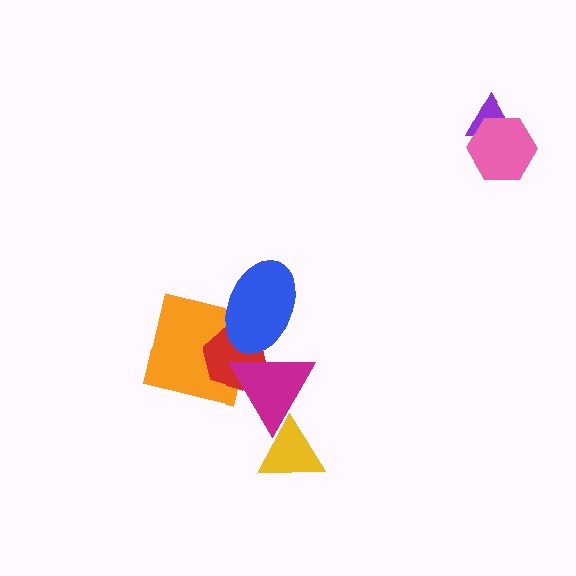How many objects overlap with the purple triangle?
1 object overlaps with the purple triangle.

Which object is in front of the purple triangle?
The pink hexagon is in front of the purple triangle.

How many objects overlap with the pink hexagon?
1 object overlaps with the pink hexagon.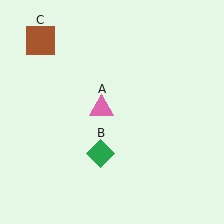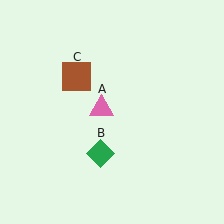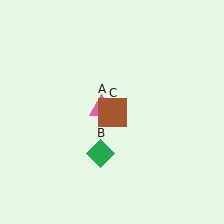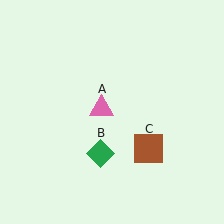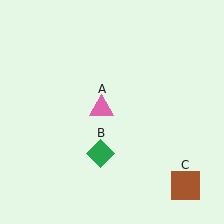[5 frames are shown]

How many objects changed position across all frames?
1 object changed position: brown square (object C).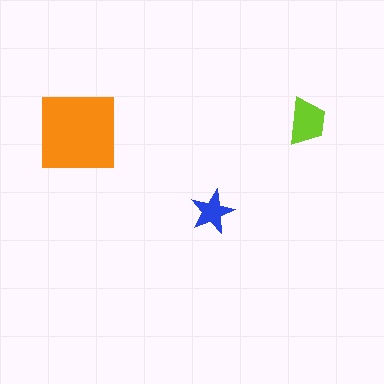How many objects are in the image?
There are 3 objects in the image.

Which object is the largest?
The orange square.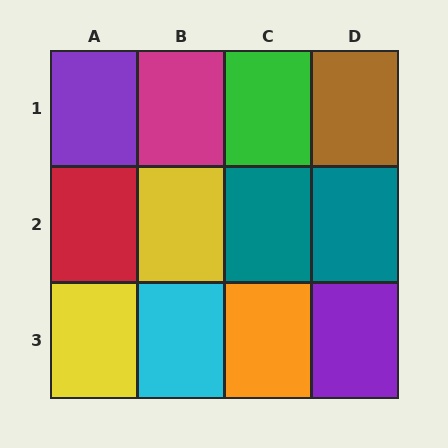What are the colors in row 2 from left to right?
Red, yellow, teal, teal.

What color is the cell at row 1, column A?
Purple.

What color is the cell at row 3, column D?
Purple.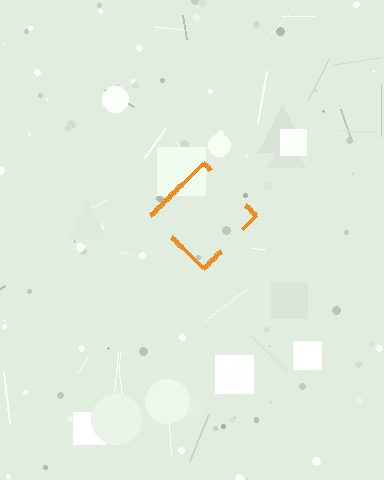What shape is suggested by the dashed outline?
The dashed outline suggests a diamond.